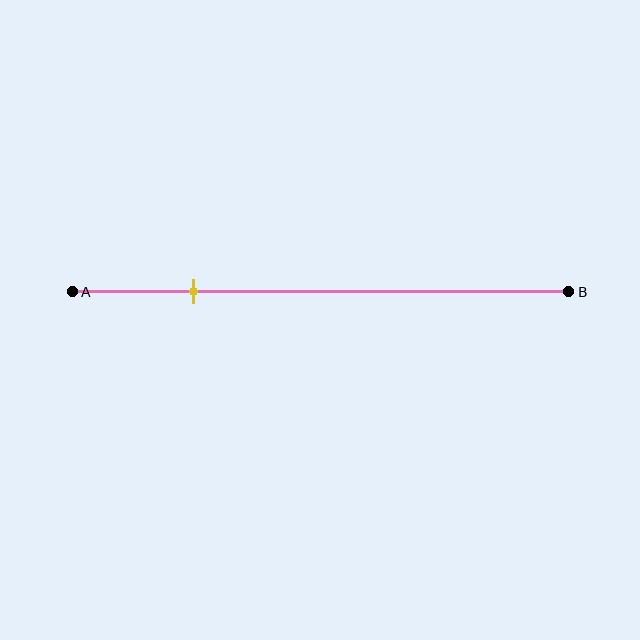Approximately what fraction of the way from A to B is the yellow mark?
The yellow mark is approximately 25% of the way from A to B.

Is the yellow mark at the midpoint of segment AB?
No, the mark is at about 25% from A, not at the 50% midpoint.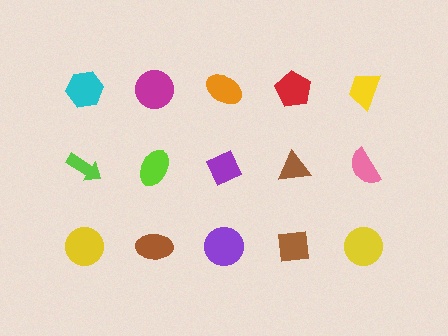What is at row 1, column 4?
A red pentagon.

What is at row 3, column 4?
A brown square.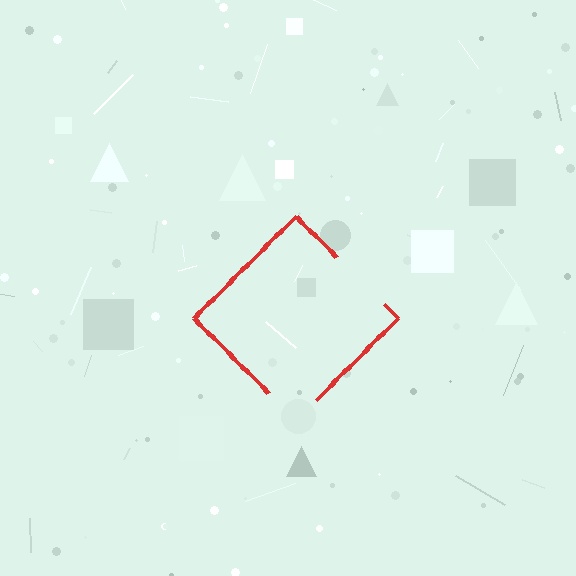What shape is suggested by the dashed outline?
The dashed outline suggests a diamond.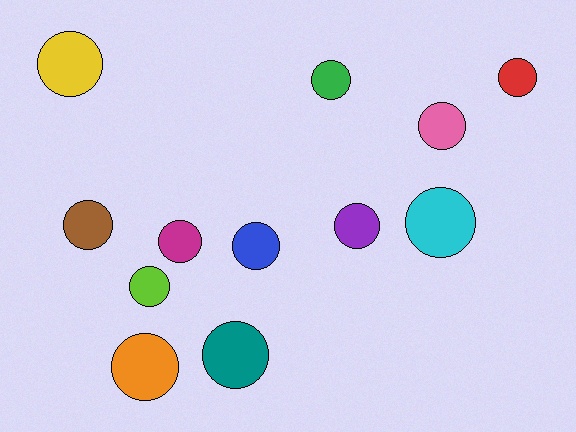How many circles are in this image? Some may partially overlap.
There are 12 circles.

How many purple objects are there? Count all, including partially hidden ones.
There is 1 purple object.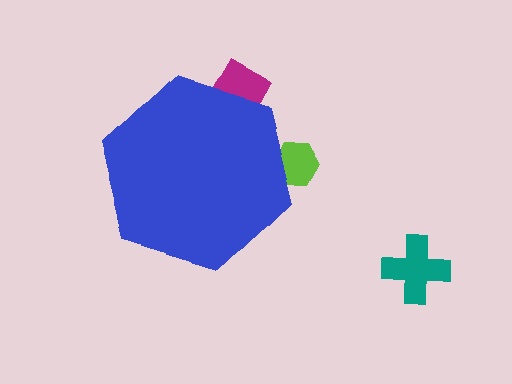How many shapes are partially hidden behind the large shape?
2 shapes are partially hidden.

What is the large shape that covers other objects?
A blue hexagon.